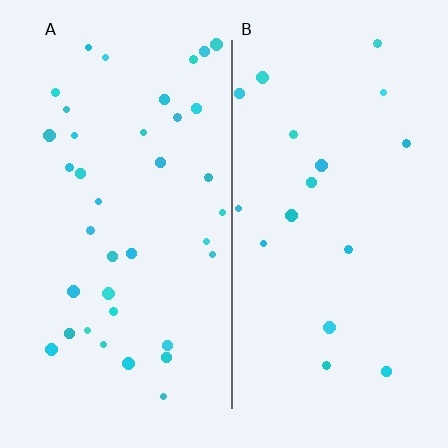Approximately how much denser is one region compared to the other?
Approximately 2.2× — region A over region B.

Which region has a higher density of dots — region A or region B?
A (the left).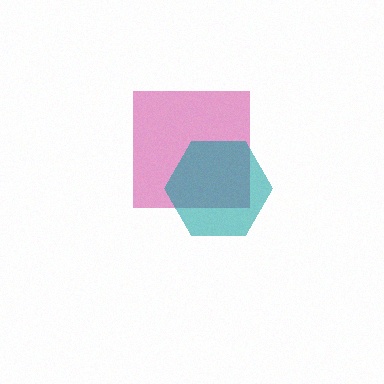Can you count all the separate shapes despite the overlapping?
Yes, there are 2 separate shapes.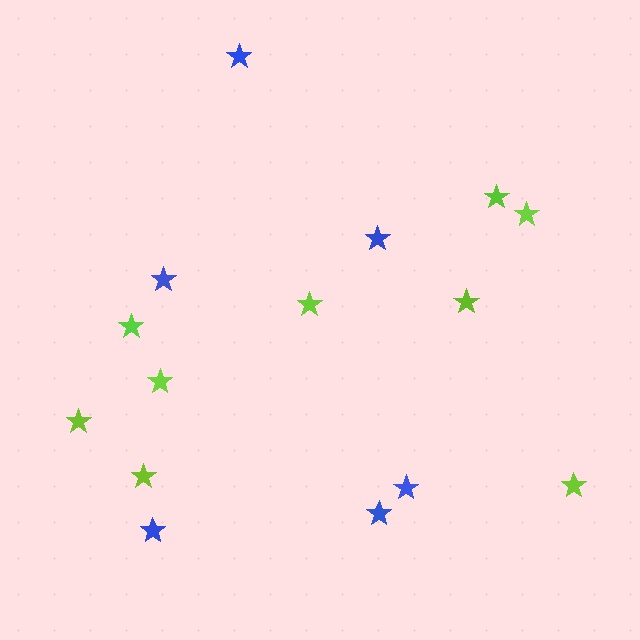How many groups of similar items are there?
There are 2 groups: one group of lime stars (9) and one group of blue stars (6).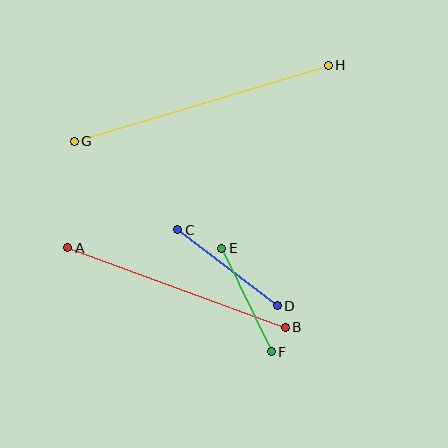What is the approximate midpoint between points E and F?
The midpoint is at approximately (247, 300) pixels.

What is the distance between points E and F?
The distance is approximately 115 pixels.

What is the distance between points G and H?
The distance is approximately 265 pixels.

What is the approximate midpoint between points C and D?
The midpoint is at approximately (228, 268) pixels.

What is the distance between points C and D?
The distance is approximately 125 pixels.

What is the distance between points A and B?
The distance is approximately 231 pixels.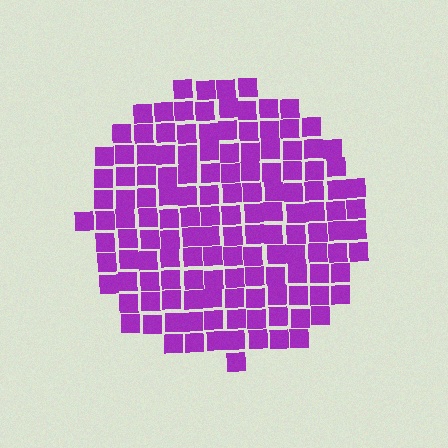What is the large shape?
The large shape is a circle.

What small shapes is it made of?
It is made of small squares.